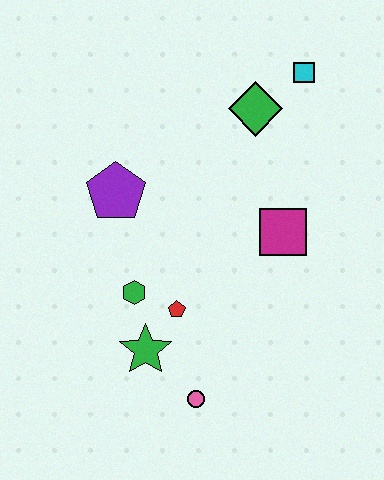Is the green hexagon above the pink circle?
Yes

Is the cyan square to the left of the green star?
No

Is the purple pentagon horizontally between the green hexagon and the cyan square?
No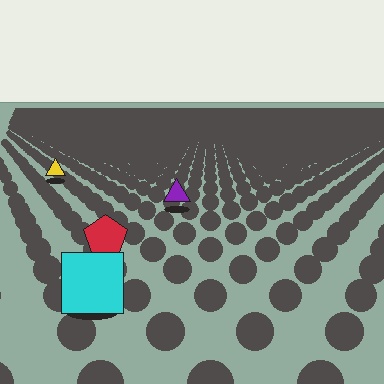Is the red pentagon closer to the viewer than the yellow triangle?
Yes. The red pentagon is closer — you can tell from the texture gradient: the ground texture is coarser near it.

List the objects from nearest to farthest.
From nearest to farthest: the cyan square, the red pentagon, the purple triangle, the yellow triangle.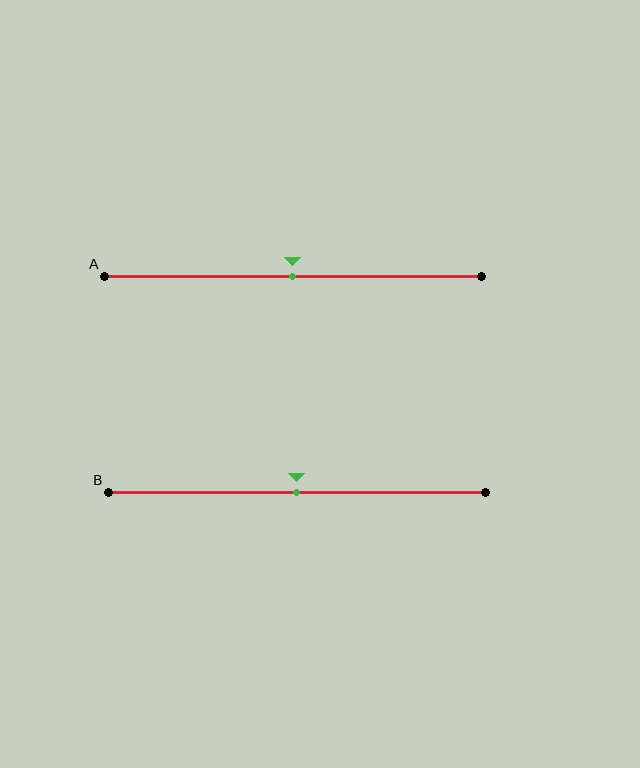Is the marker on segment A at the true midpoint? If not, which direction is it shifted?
Yes, the marker on segment A is at the true midpoint.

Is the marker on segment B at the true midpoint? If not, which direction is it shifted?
Yes, the marker on segment B is at the true midpoint.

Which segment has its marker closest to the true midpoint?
Segment A has its marker closest to the true midpoint.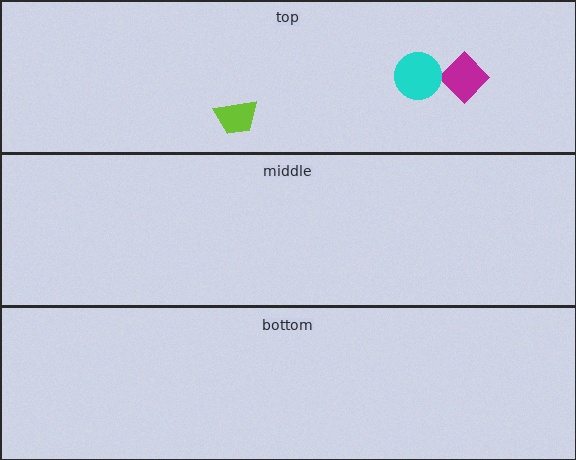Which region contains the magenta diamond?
The top region.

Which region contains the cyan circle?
The top region.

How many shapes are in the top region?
3.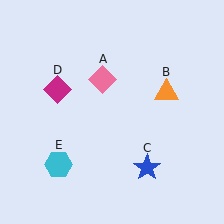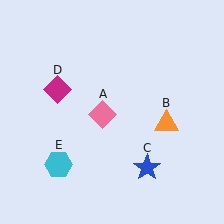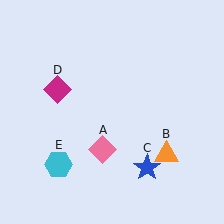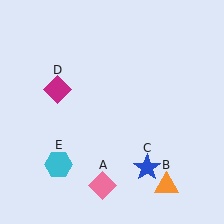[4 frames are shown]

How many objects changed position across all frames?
2 objects changed position: pink diamond (object A), orange triangle (object B).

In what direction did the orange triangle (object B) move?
The orange triangle (object B) moved down.